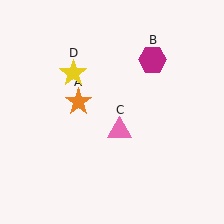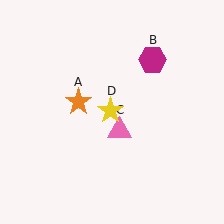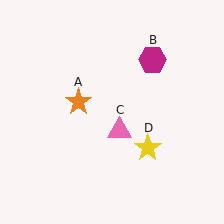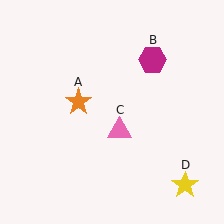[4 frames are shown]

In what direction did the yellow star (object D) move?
The yellow star (object D) moved down and to the right.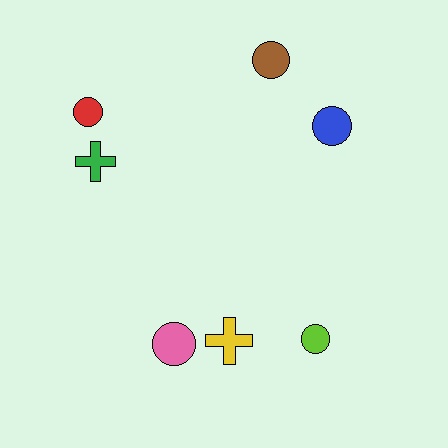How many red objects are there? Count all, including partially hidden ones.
There is 1 red object.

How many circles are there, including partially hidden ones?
There are 5 circles.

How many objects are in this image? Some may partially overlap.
There are 7 objects.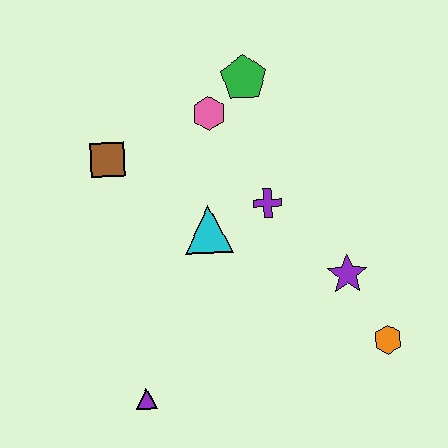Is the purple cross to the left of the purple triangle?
No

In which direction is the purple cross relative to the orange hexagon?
The purple cross is above the orange hexagon.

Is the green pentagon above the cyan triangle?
Yes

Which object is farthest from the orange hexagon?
The brown square is farthest from the orange hexagon.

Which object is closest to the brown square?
The pink hexagon is closest to the brown square.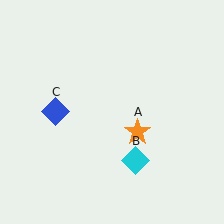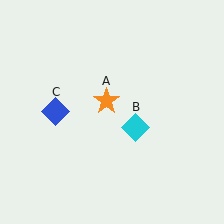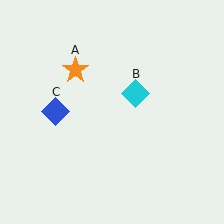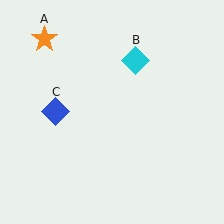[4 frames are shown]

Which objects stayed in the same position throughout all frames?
Blue diamond (object C) remained stationary.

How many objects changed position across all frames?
2 objects changed position: orange star (object A), cyan diamond (object B).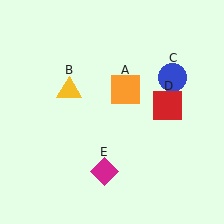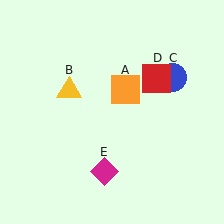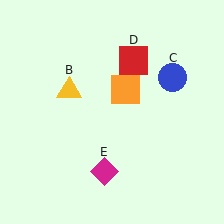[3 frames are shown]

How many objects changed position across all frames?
1 object changed position: red square (object D).